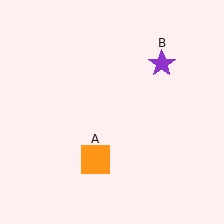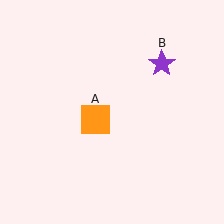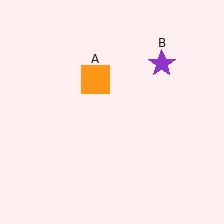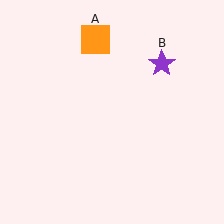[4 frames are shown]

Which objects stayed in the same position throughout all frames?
Purple star (object B) remained stationary.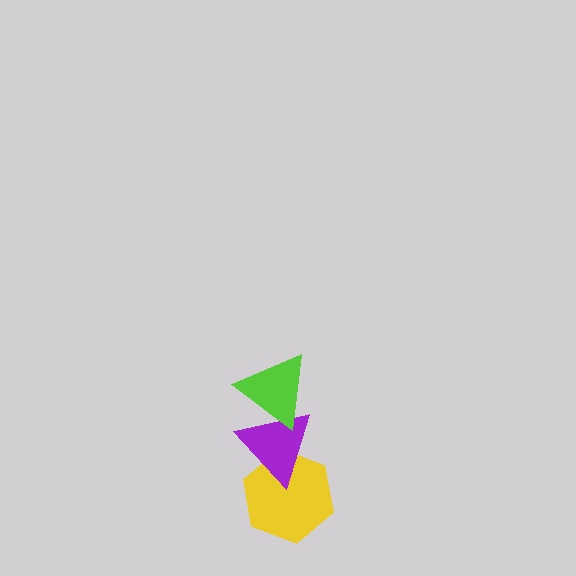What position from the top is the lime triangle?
The lime triangle is 1st from the top.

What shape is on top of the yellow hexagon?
The purple triangle is on top of the yellow hexagon.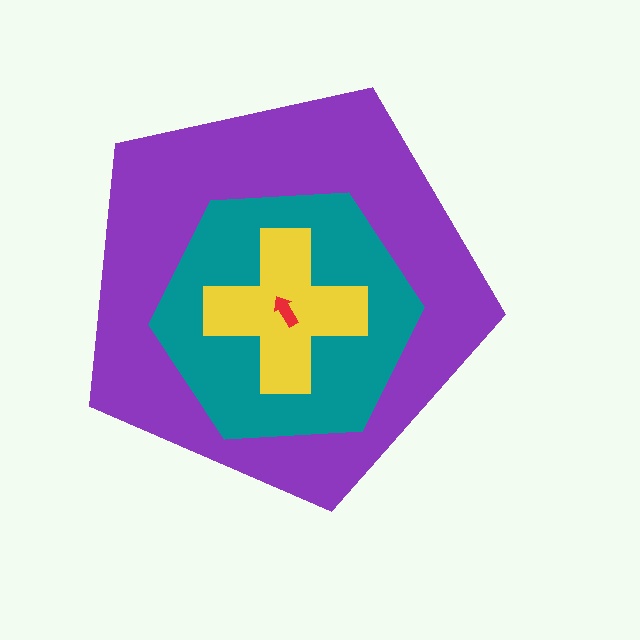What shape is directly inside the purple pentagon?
The teal hexagon.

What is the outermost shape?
The purple pentagon.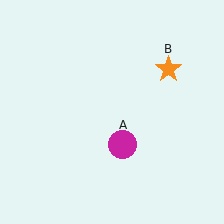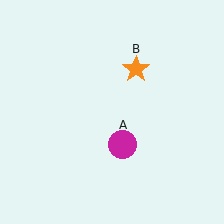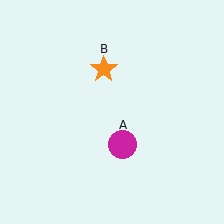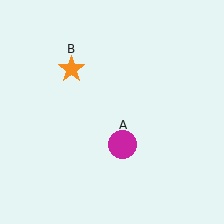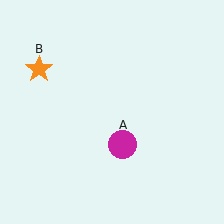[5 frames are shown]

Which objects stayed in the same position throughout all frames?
Magenta circle (object A) remained stationary.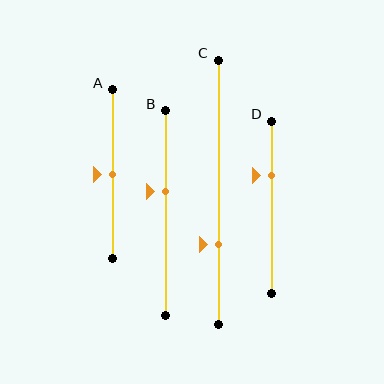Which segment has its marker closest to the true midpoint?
Segment A has its marker closest to the true midpoint.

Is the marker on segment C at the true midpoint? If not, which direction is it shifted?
No, the marker on segment C is shifted downward by about 20% of the segment length.